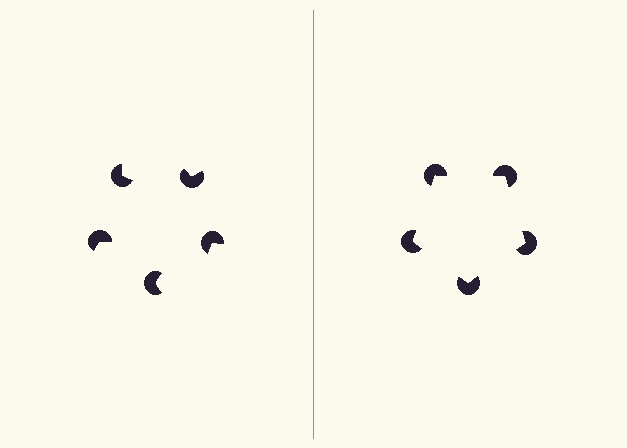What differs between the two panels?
The pac-man discs are positioned identically on both sides; only the wedge orientations differ. On the right they align to a pentagon; on the left they are misaligned.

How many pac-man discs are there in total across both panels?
10 — 5 on each side.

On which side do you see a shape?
An illusory pentagon appears on the right side. On the left side the wedge cuts are rotated, so no coherent shape forms.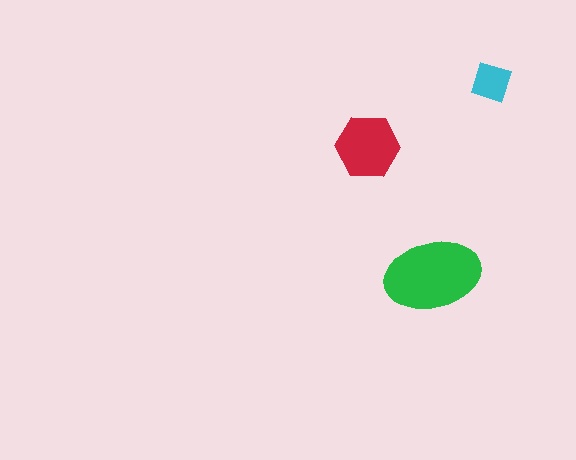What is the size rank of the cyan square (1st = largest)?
3rd.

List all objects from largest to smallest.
The green ellipse, the red hexagon, the cyan square.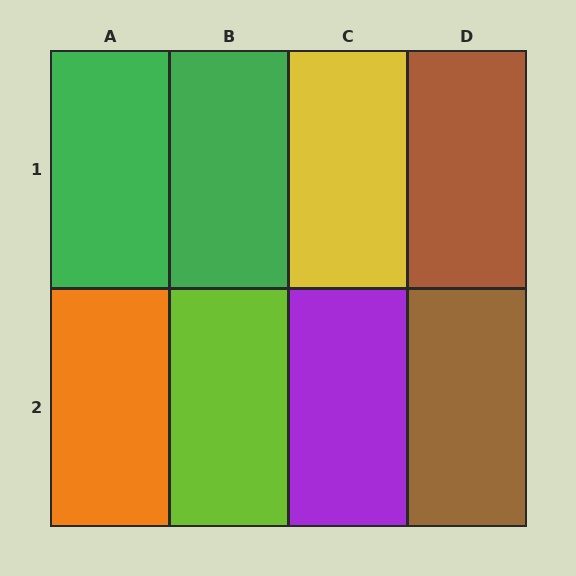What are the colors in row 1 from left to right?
Green, green, yellow, brown.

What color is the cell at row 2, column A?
Orange.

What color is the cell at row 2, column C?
Purple.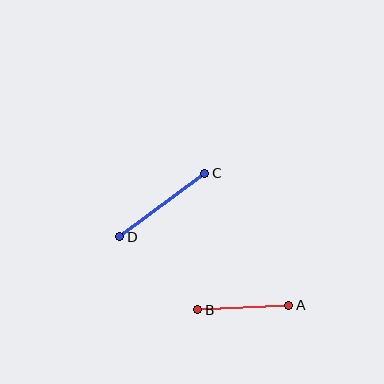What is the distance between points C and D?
The distance is approximately 106 pixels.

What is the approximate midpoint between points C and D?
The midpoint is at approximately (162, 205) pixels.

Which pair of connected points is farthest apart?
Points C and D are farthest apart.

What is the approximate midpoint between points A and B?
The midpoint is at approximately (243, 308) pixels.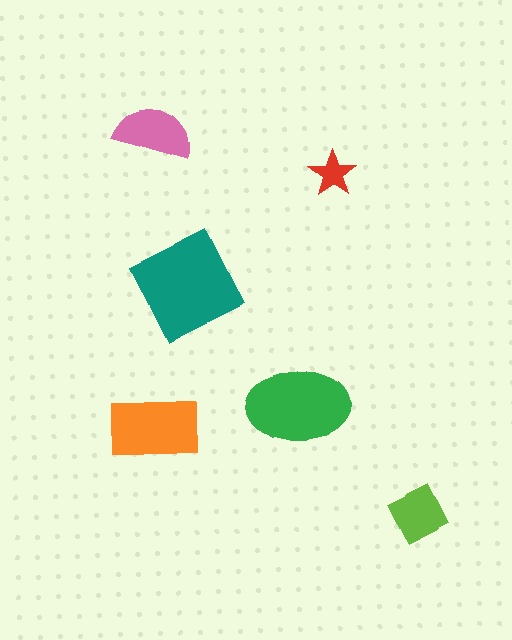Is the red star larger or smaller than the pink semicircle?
Smaller.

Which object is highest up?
The pink semicircle is topmost.